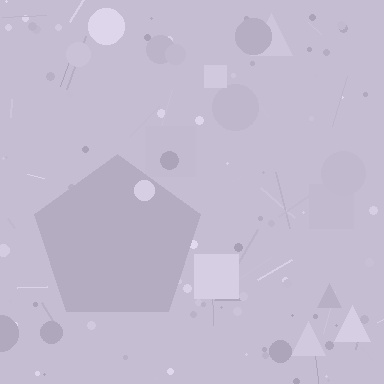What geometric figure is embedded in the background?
A pentagon is embedded in the background.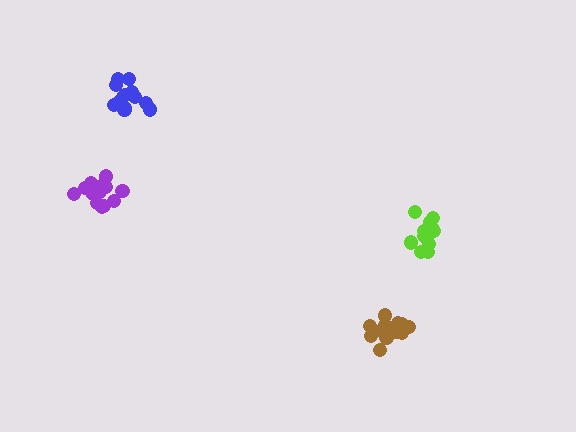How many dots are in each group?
Group 1: 13 dots, Group 2: 15 dots, Group 3: 14 dots, Group 4: 17 dots (59 total).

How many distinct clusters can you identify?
There are 4 distinct clusters.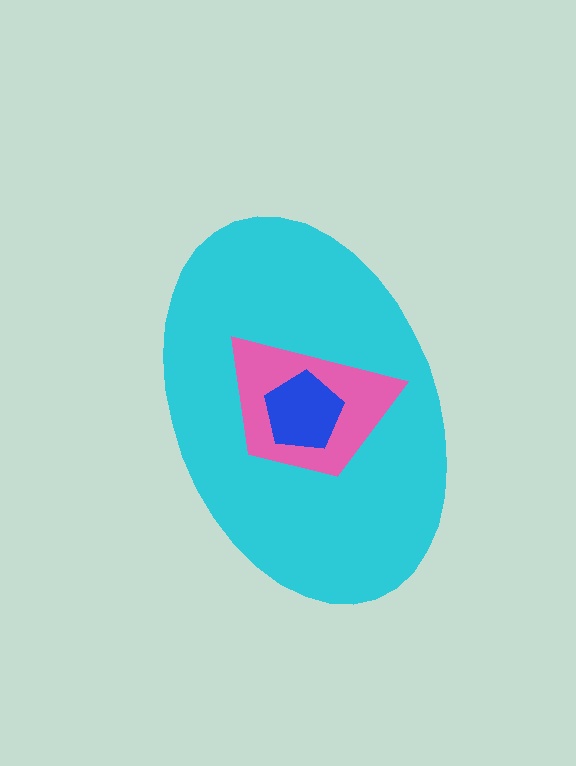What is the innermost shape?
The blue pentagon.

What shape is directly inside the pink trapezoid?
The blue pentagon.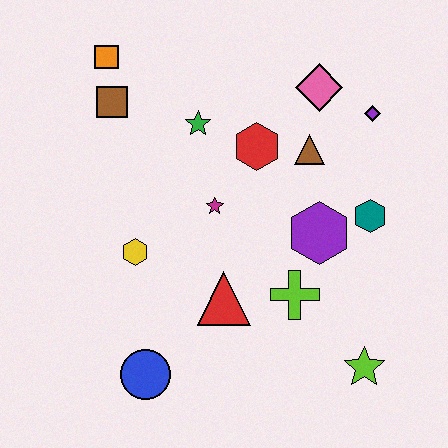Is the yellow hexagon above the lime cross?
Yes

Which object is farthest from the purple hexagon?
The orange square is farthest from the purple hexagon.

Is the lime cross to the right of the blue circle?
Yes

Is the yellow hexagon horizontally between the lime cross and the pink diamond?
No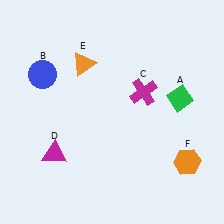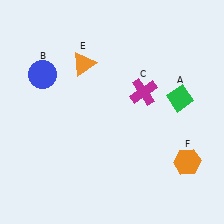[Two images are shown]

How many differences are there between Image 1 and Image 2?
There is 1 difference between the two images.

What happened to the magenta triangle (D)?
The magenta triangle (D) was removed in Image 2. It was in the bottom-left area of Image 1.